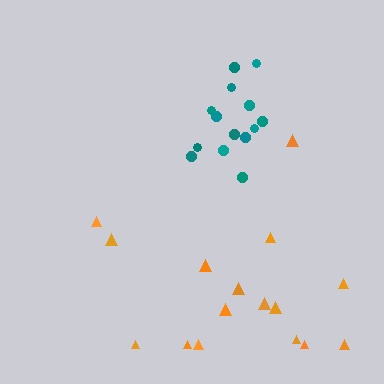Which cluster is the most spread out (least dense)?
Orange.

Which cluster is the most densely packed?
Teal.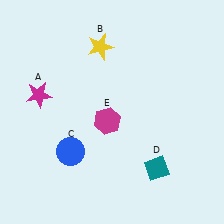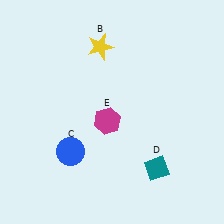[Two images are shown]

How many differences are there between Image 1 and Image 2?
There is 1 difference between the two images.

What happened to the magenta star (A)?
The magenta star (A) was removed in Image 2. It was in the top-left area of Image 1.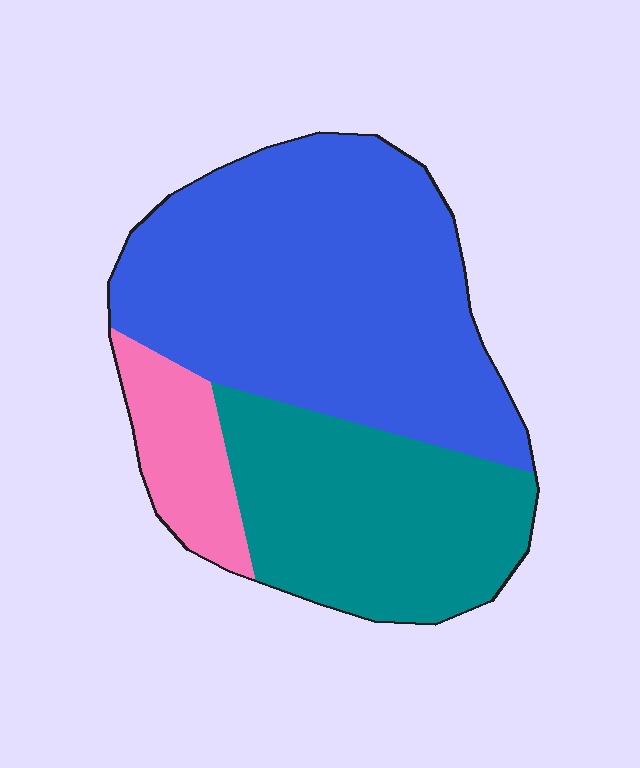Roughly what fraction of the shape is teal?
Teal covers around 35% of the shape.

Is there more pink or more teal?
Teal.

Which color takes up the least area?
Pink, at roughly 10%.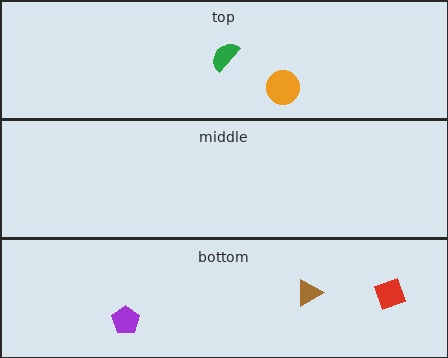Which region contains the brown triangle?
The bottom region.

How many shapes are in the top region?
2.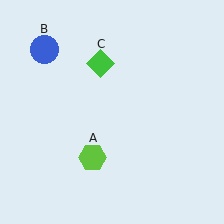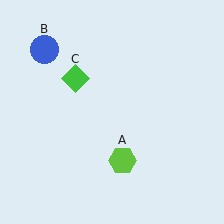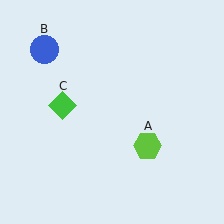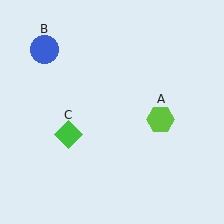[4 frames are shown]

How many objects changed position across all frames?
2 objects changed position: lime hexagon (object A), green diamond (object C).